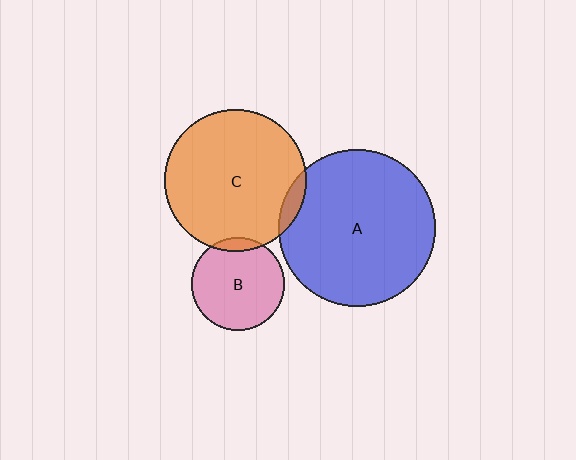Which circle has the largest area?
Circle A (blue).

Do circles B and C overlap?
Yes.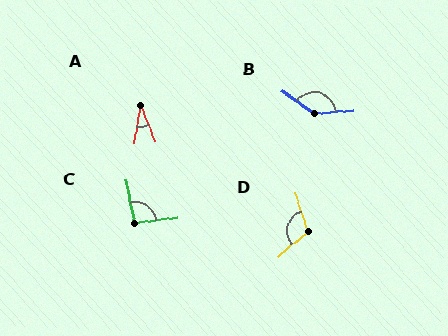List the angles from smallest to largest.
A (31°), C (94°), D (112°), B (139°).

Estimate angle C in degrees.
Approximately 94 degrees.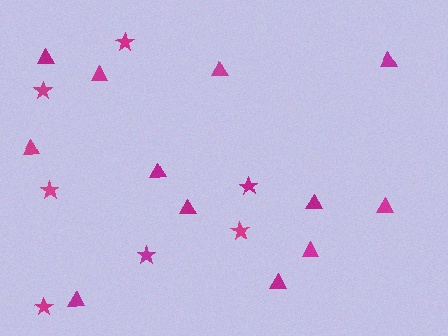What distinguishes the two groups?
There are 2 groups: one group of stars (7) and one group of triangles (12).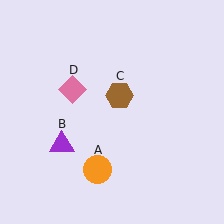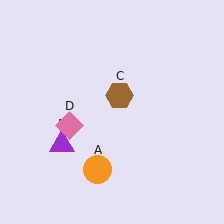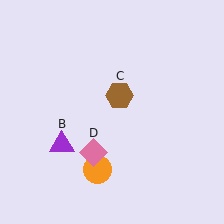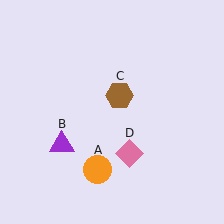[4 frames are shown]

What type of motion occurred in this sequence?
The pink diamond (object D) rotated counterclockwise around the center of the scene.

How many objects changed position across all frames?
1 object changed position: pink diamond (object D).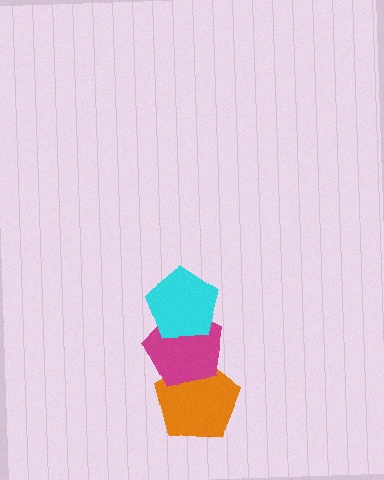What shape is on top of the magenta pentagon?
The cyan pentagon is on top of the magenta pentagon.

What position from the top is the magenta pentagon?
The magenta pentagon is 2nd from the top.